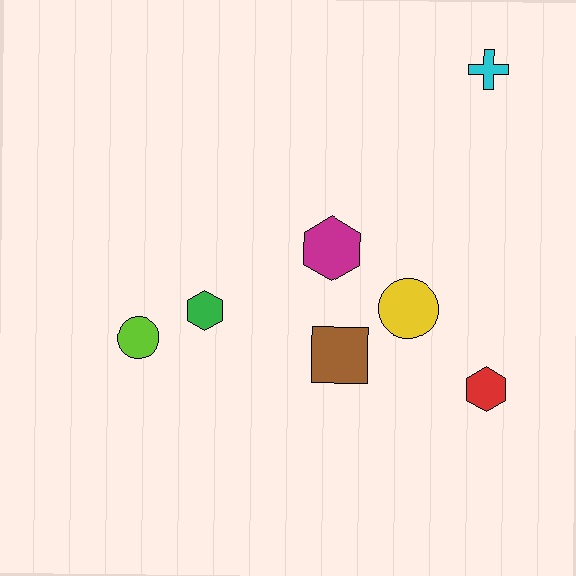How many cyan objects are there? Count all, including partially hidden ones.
There is 1 cyan object.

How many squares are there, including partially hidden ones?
There is 1 square.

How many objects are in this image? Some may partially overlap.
There are 7 objects.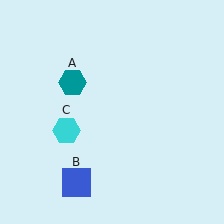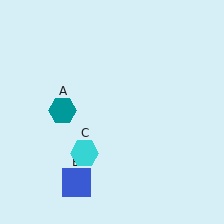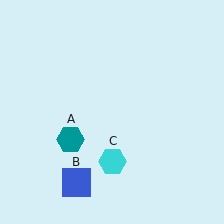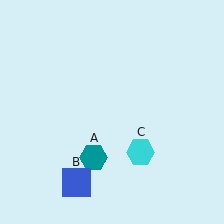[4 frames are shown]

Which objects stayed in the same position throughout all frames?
Blue square (object B) remained stationary.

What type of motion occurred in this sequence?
The teal hexagon (object A), cyan hexagon (object C) rotated counterclockwise around the center of the scene.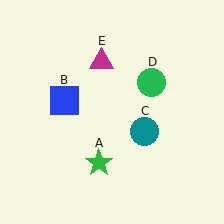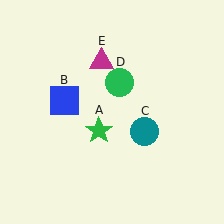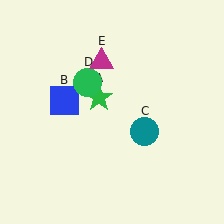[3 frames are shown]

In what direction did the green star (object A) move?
The green star (object A) moved up.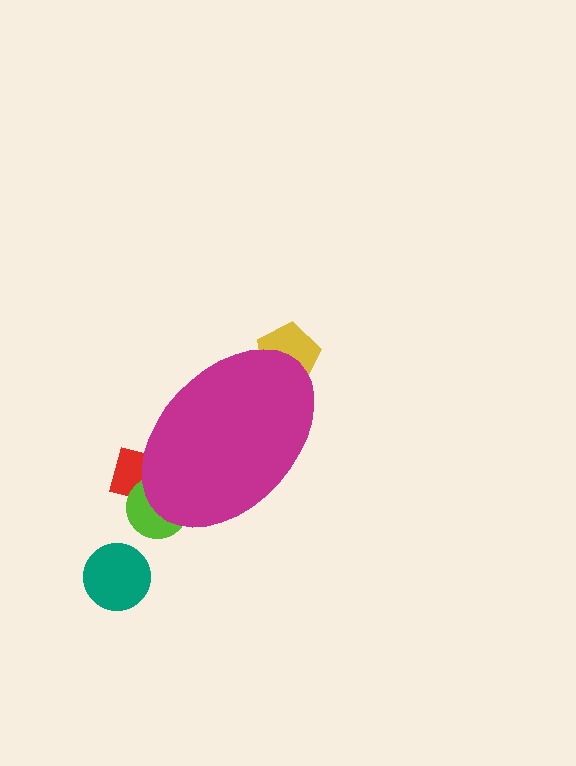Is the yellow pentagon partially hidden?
Yes, the yellow pentagon is partially hidden behind the magenta ellipse.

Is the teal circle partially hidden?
No, the teal circle is fully visible.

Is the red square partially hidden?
Yes, the red square is partially hidden behind the magenta ellipse.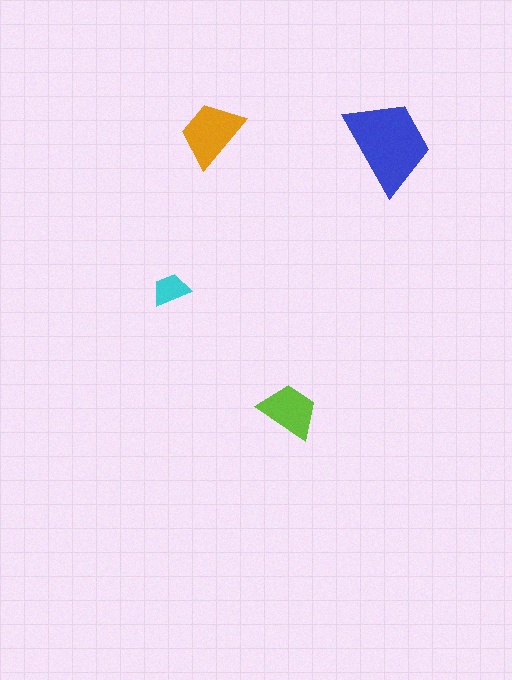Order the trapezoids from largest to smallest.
the blue one, the orange one, the lime one, the cyan one.